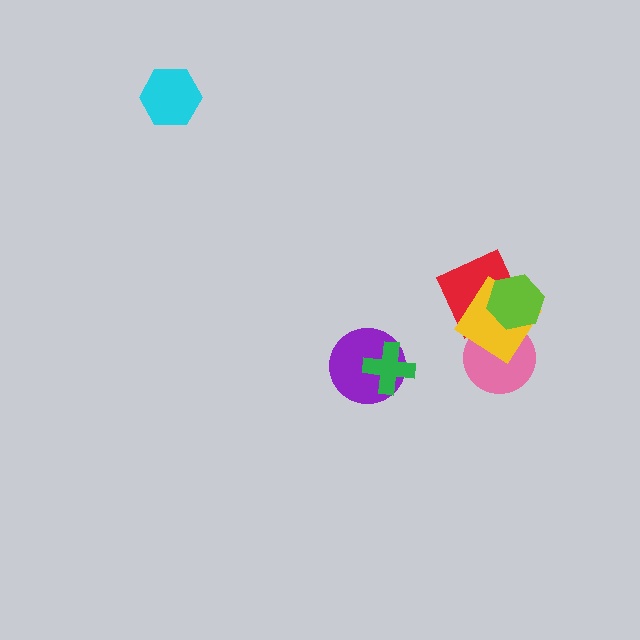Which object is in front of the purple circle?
The green cross is in front of the purple circle.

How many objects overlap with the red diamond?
3 objects overlap with the red diamond.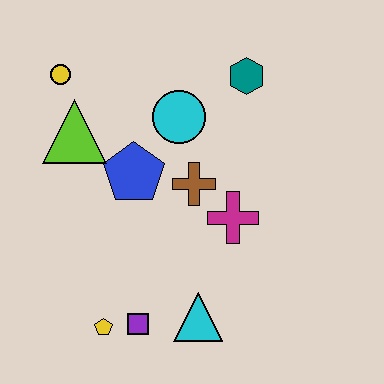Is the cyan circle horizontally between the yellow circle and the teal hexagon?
Yes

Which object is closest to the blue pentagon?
The brown cross is closest to the blue pentagon.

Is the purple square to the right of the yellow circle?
Yes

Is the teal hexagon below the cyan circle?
No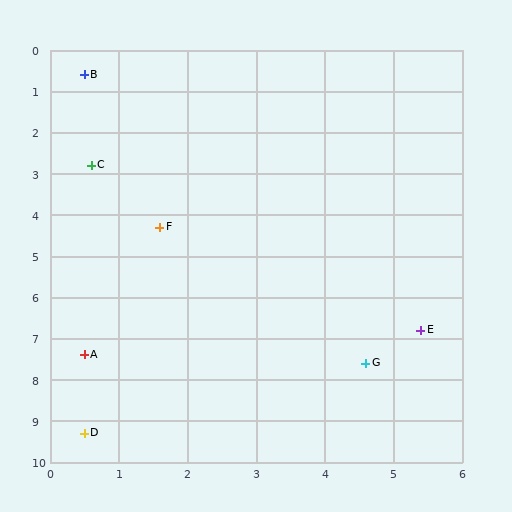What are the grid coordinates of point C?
Point C is at approximately (0.6, 2.8).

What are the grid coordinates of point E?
Point E is at approximately (5.4, 6.8).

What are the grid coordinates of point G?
Point G is at approximately (4.6, 7.6).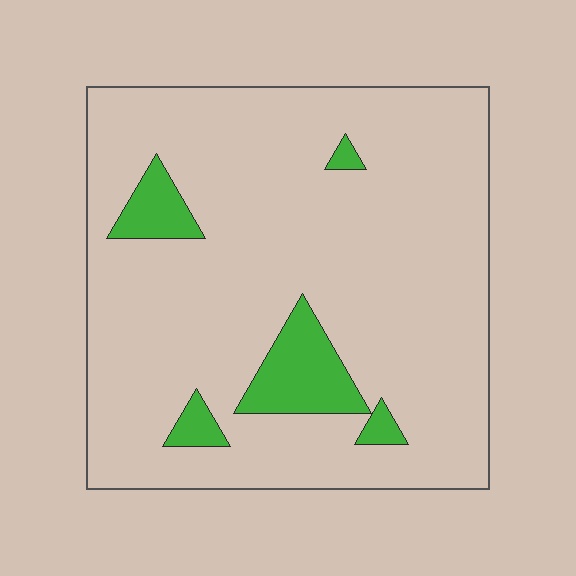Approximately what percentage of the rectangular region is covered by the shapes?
Approximately 10%.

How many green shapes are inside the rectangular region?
5.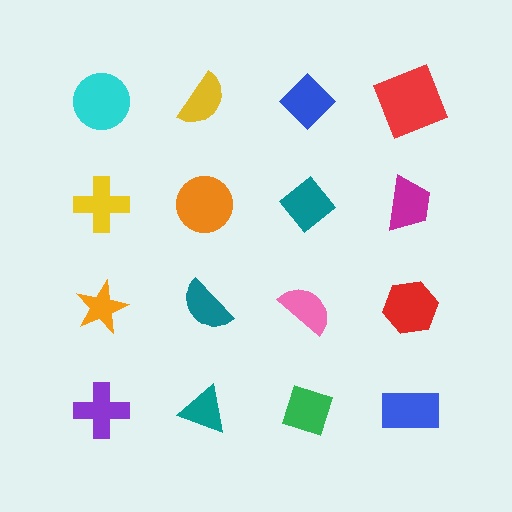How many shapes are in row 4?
4 shapes.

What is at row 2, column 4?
A magenta trapezoid.